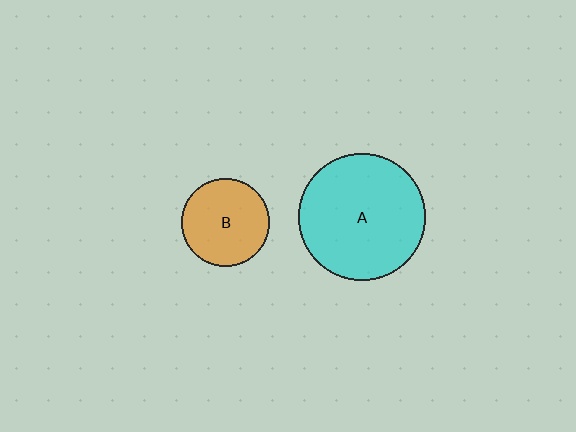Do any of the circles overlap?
No, none of the circles overlap.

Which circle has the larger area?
Circle A (cyan).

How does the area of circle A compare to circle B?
Approximately 2.1 times.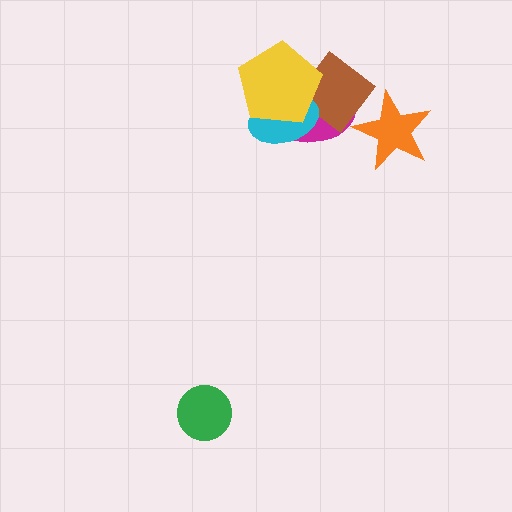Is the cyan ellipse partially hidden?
Yes, it is partially covered by another shape.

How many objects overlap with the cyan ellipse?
3 objects overlap with the cyan ellipse.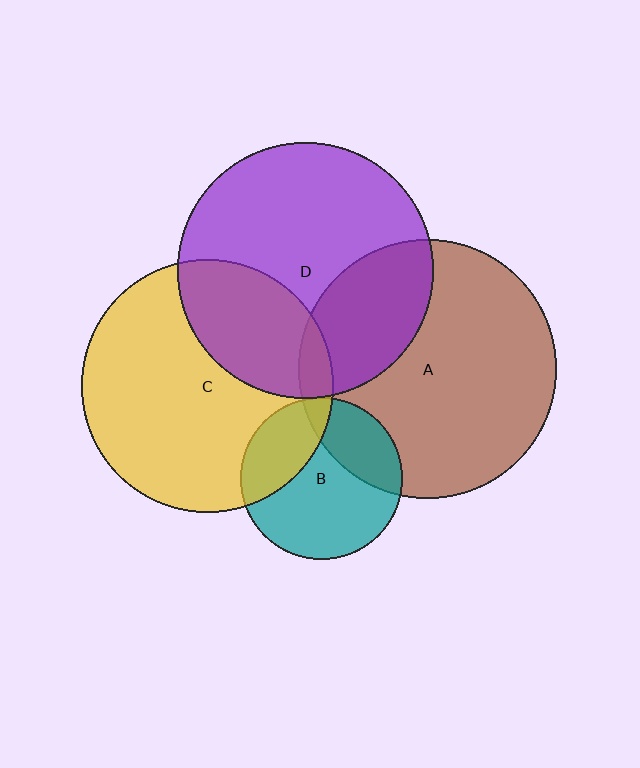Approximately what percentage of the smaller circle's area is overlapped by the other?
Approximately 30%.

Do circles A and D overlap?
Yes.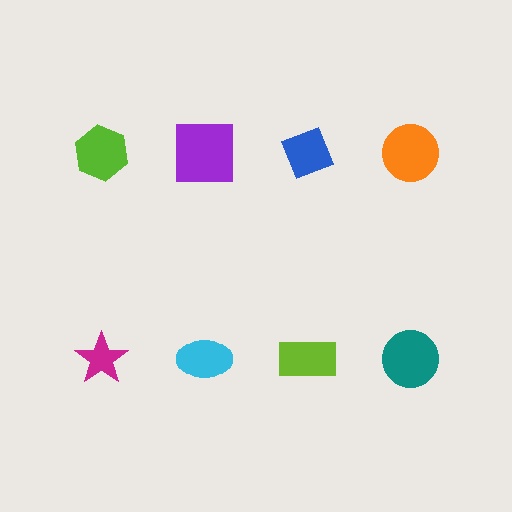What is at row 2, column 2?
A cyan ellipse.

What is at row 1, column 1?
A lime hexagon.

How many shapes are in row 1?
4 shapes.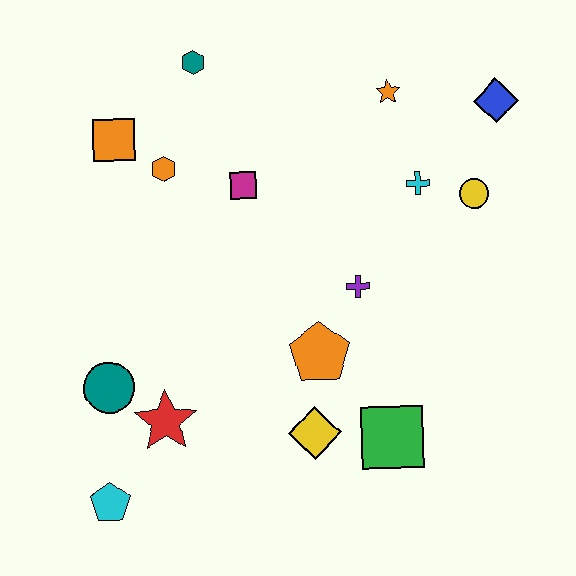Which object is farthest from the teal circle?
The blue diamond is farthest from the teal circle.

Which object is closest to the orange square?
The orange hexagon is closest to the orange square.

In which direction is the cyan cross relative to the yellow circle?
The cyan cross is to the left of the yellow circle.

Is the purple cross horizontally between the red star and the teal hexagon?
No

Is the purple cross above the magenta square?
No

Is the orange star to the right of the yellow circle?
No